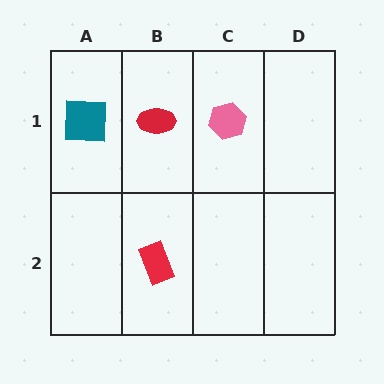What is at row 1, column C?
A pink hexagon.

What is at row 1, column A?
A teal square.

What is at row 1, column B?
A red ellipse.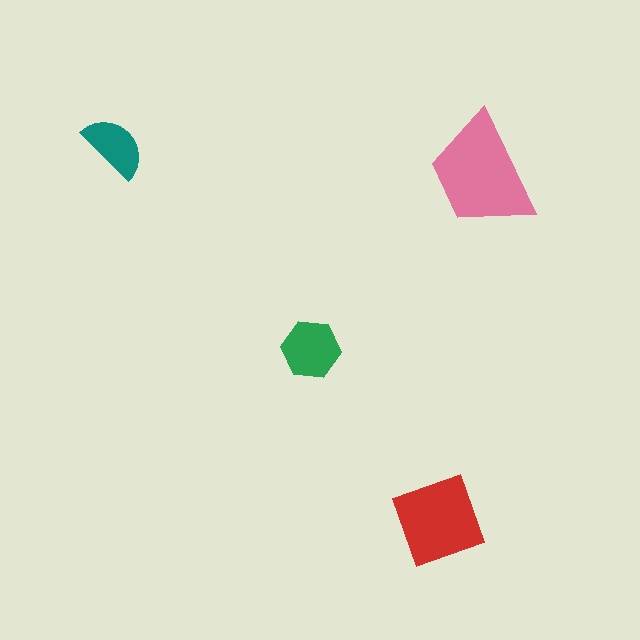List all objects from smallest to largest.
The teal semicircle, the green hexagon, the red square, the pink trapezoid.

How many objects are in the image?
There are 4 objects in the image.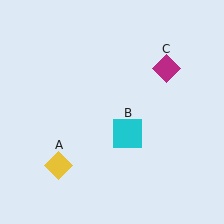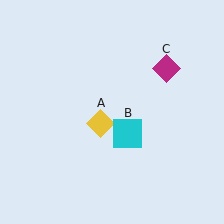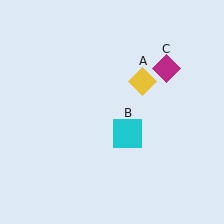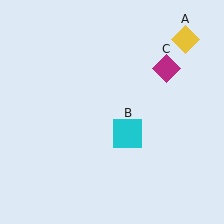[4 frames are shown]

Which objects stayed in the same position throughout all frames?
Cyan square (object B) and magenta diamond (object C) remained stationary.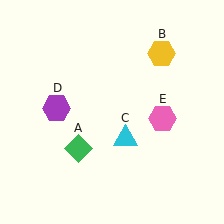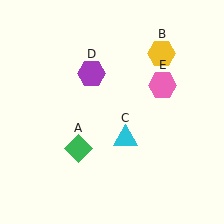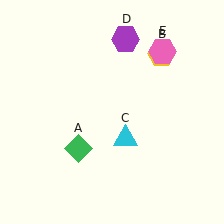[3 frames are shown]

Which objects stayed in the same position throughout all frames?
Green diamond (object A) and yellow hexagon (object B) and cyan triangle (object C) remained stationary.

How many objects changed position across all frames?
2 objects changed position: purple hexagon (object D), pink hexagon (object E).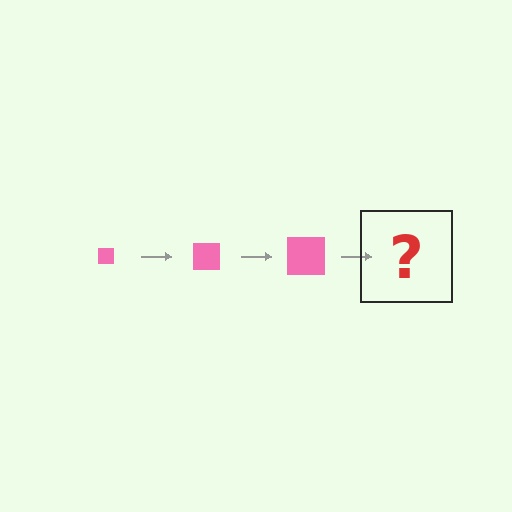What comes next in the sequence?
The next element should be a pink square, larger than the previous one.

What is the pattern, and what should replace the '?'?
The pattern is that the square gets progressively larger each step. The '?' should be a pink square, larger than the previous one.